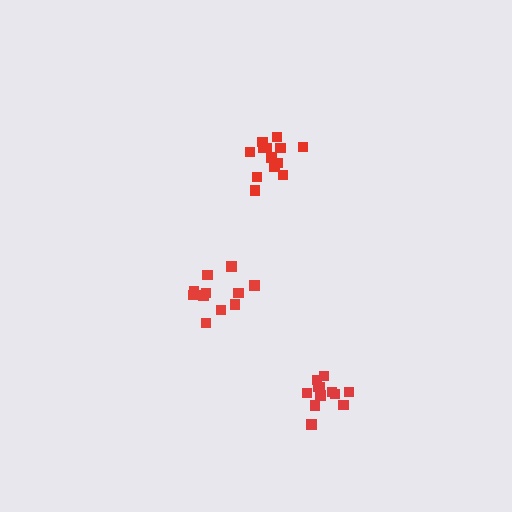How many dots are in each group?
Group 1: 12 dots, Group 2: 11 dots, Group 3: 13 dots (36 total).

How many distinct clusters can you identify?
There are 3 distinct clusters.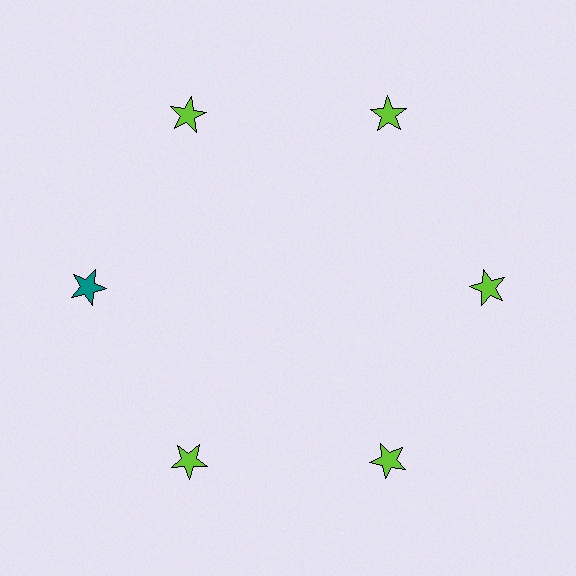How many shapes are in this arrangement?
There are 6 shapes arranged in a ring pattern.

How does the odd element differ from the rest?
It has a different color: teal instead of lime.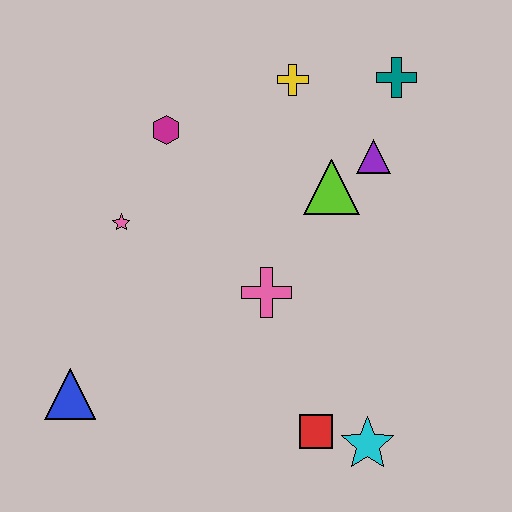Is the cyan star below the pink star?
Yes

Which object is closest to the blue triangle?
The pink star is closest to the blue triangle.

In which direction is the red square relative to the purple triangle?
The red square is below the purple triangle.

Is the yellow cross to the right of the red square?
No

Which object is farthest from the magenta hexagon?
The cyan star is farthest from the magenta hexagon.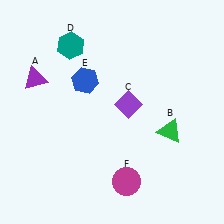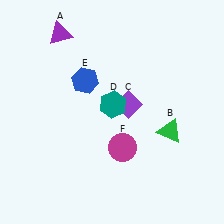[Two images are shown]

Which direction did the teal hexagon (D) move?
The teal hexagon (D) moved down.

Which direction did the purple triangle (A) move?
The purple triangle (A) moved up.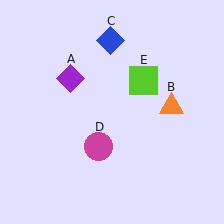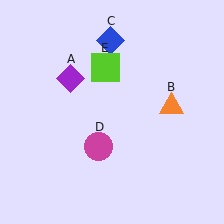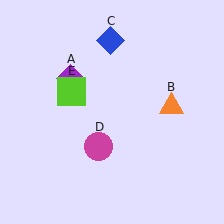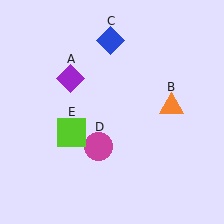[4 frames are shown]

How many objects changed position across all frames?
1 object changed position: lime square (object E).